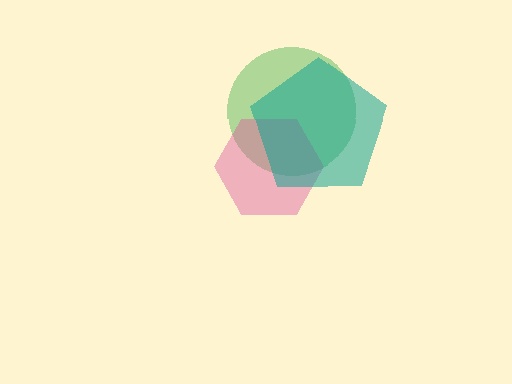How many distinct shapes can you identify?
There are 3 distinct shapes: a green circle, a pink hexagon, a teal pentagon.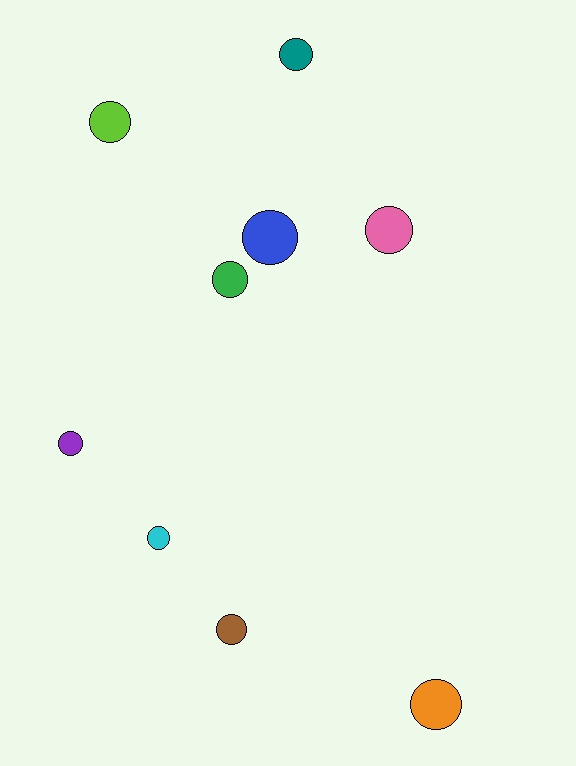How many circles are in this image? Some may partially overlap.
There are 9 circles.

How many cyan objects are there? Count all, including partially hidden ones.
There is 1 cyan object.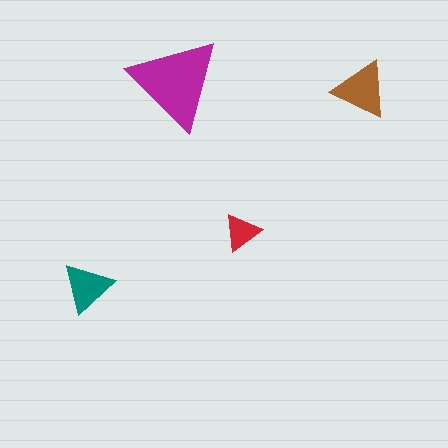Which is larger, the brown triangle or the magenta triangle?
The magenta one.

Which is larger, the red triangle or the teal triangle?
The teal one.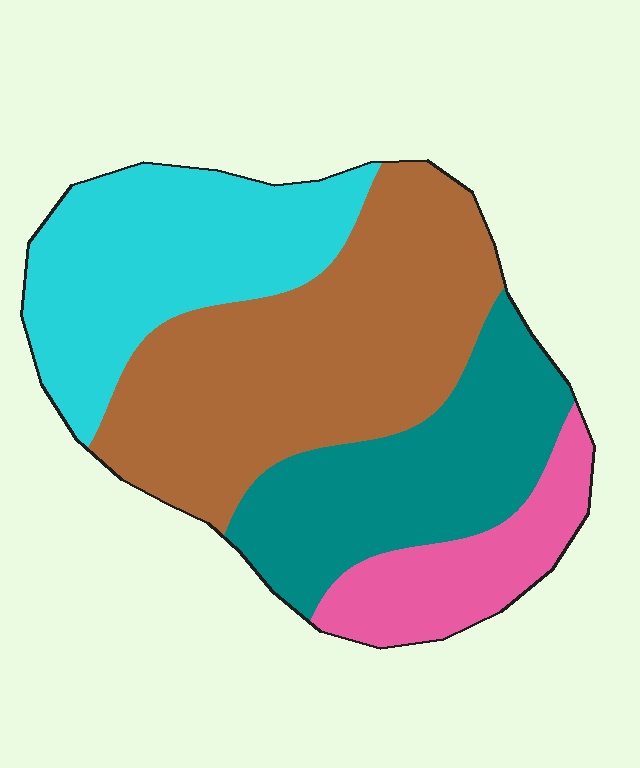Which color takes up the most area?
Brown, at roughly 40%.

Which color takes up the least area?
Pink, at roughly 15%.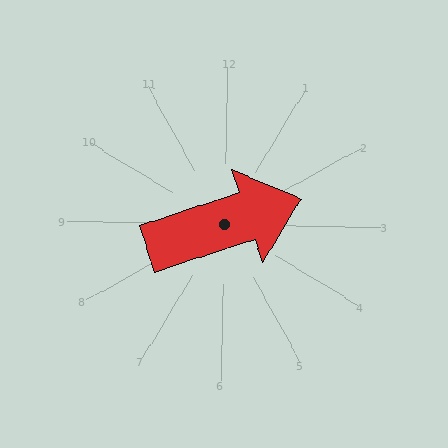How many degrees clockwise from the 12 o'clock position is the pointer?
Approximately 71 degrees.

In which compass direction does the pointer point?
East.